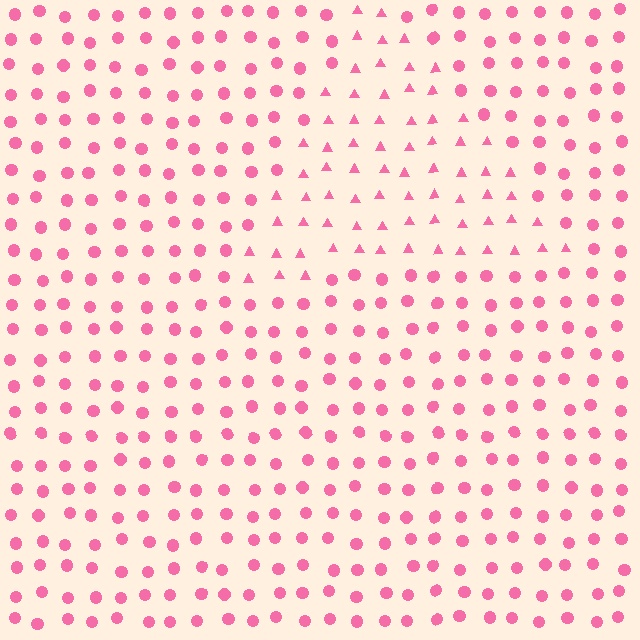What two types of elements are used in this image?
The image uses triangles inside the triangle region and circles outside it.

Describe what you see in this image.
The image is filled with small pink elements arranged in a uniform grid. A triangle-shaped region contains triangles, while the surrounding area contains circles. The boundary is defined purely by the change in element shape.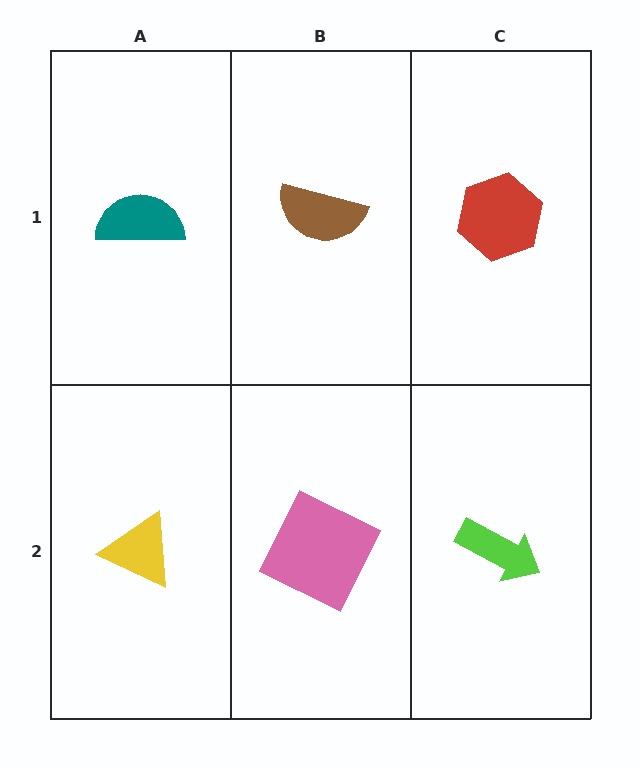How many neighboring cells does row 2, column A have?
2.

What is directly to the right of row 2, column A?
A pink square.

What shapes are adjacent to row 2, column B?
A brown semicircle (row 1, column B), a yellow triangle (row 2, column A), a lime arrow (row 2, column C).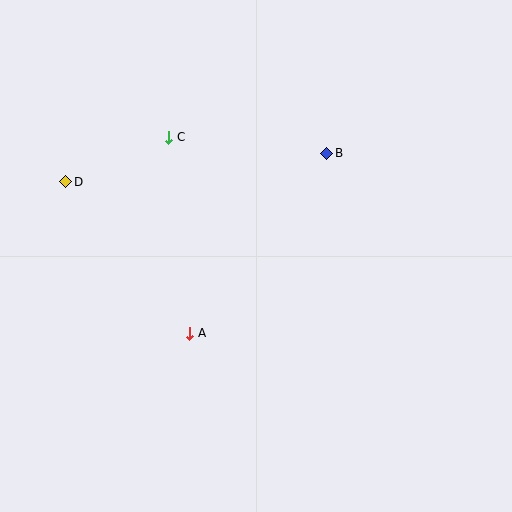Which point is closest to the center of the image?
Point A at (189, 333) is closest to the center.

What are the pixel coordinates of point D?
Point D is at (66, 182).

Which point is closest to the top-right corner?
Point B is closest to the top-right corner.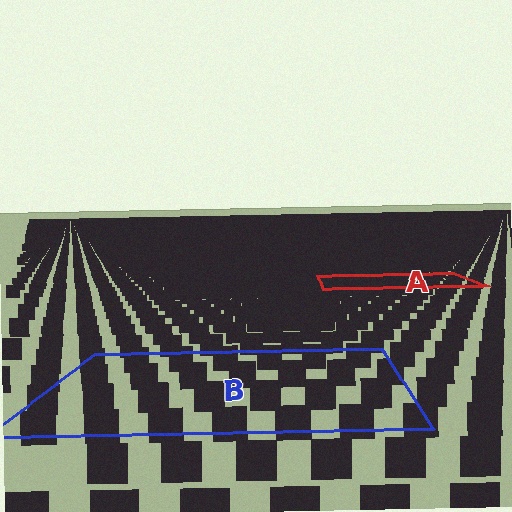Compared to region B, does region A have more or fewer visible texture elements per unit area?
Region A has more texture elements per unit area — they are packed more densely because it is farther away.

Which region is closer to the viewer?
Region B is closer. The texture elements there are larger and more spread out.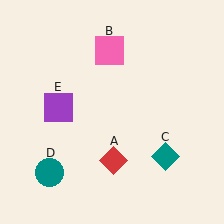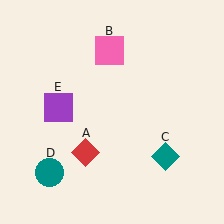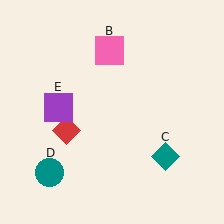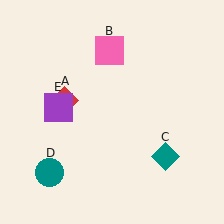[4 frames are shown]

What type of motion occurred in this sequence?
The red diamond (object A) rotated clockwise around the center of the scene.